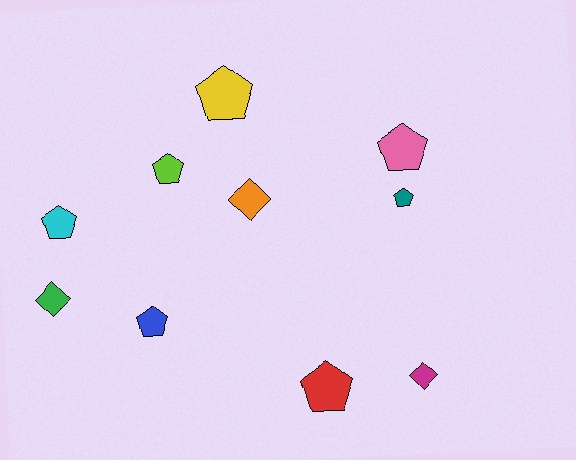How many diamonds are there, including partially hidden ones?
There are 3 diamonds.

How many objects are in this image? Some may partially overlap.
There are 10 objects.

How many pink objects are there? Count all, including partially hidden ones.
There is 1 pink object.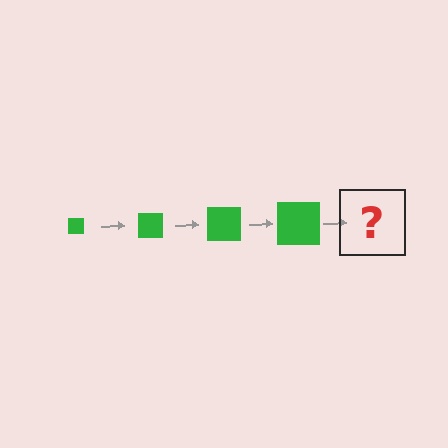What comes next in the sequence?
The next element should be a green square, larger than the previous one.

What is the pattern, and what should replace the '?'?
The pattern is that the square gets progressively larger each step. The '?' should be a green square, larger than the previous one.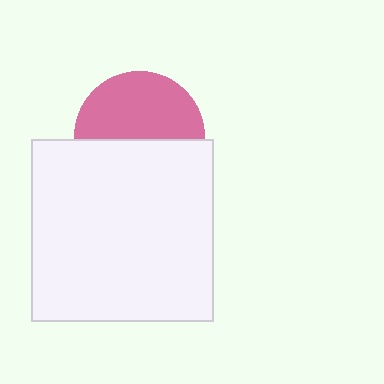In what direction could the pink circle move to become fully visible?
The pink circle could move up. That would shift it out from behind the white square entirely.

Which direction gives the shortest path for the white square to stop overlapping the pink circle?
Moving down gives the shortest separation.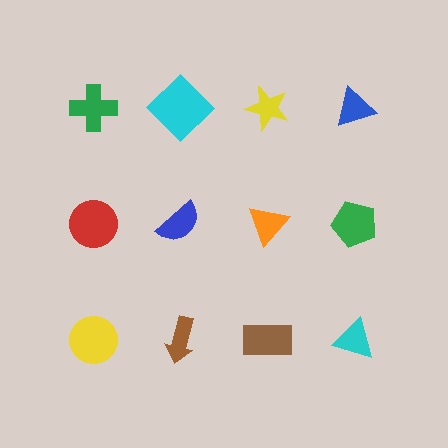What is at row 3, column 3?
A brown rectangle.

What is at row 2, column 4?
A green pentagon.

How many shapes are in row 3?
4 shapes.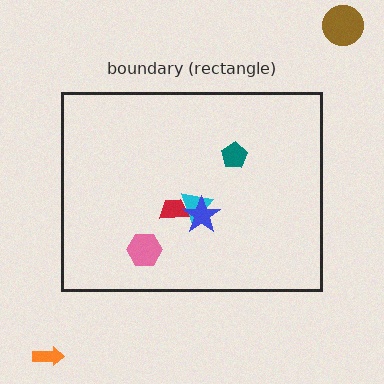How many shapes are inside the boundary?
5 inside, 2 outside.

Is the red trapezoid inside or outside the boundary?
Inside.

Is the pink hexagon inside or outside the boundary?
Inside.